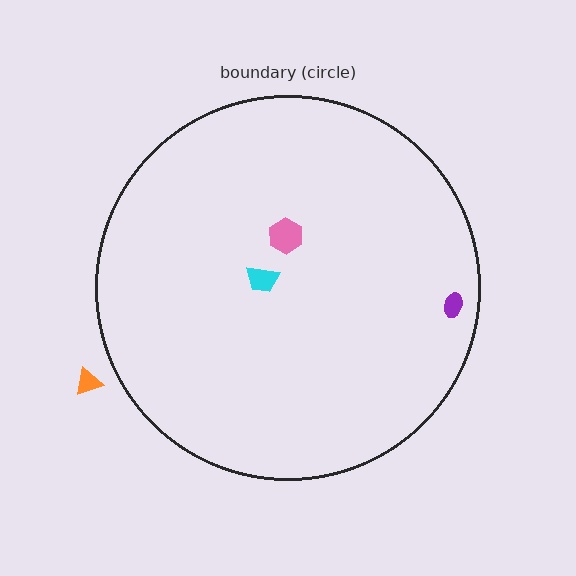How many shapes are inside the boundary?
3 inside, 1 outside.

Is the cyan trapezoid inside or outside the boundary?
Inside.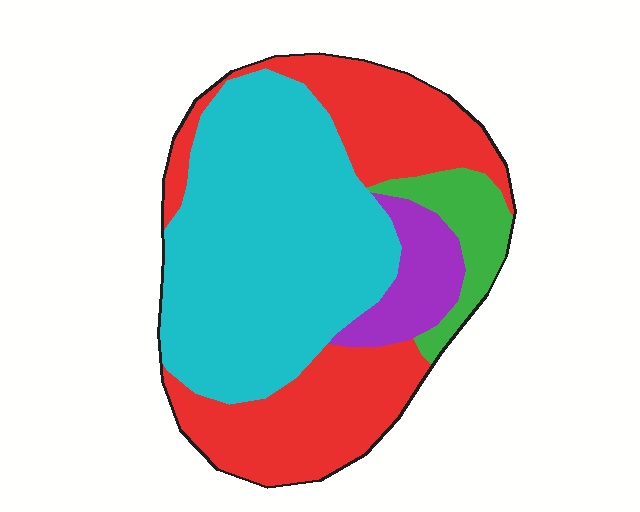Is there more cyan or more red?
Cyan.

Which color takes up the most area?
Cyan, at roughly 45%.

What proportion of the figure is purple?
Purple covers 8% of the figure.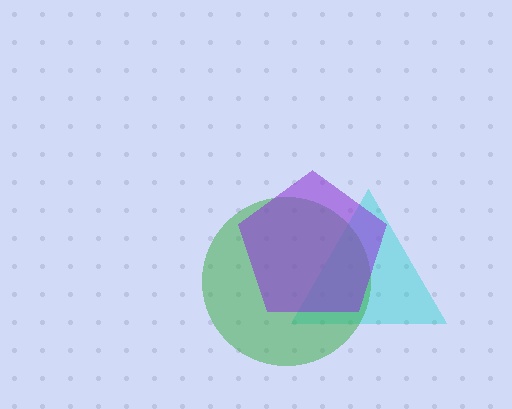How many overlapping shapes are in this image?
There are 3 overlapping shapes in the image.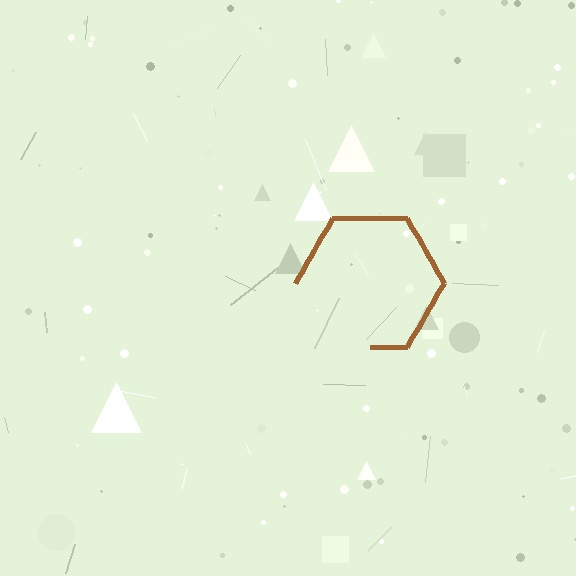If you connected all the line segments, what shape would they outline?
They would outline a hexagon.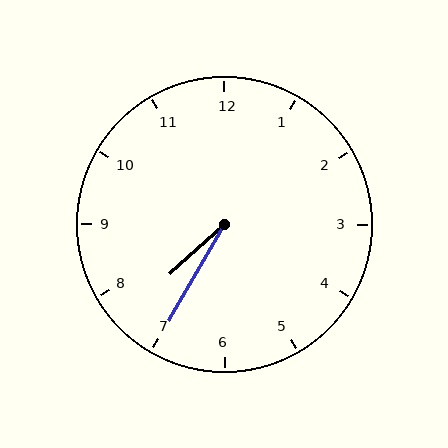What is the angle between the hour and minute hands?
Approximately 18 degrees.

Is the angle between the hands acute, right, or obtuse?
It is acute.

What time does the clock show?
7:35.